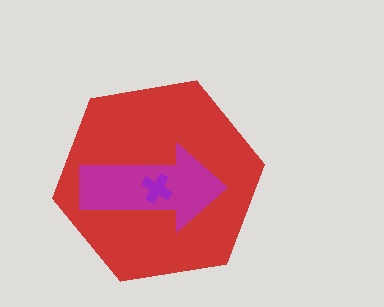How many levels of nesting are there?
3.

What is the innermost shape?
The purple cross.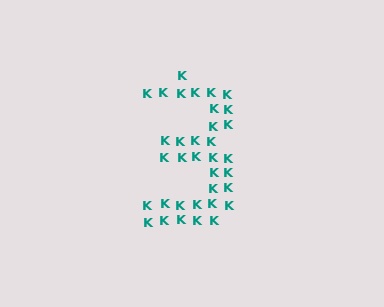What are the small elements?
The small elements are letter K's.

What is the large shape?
The large shape is the digit 3.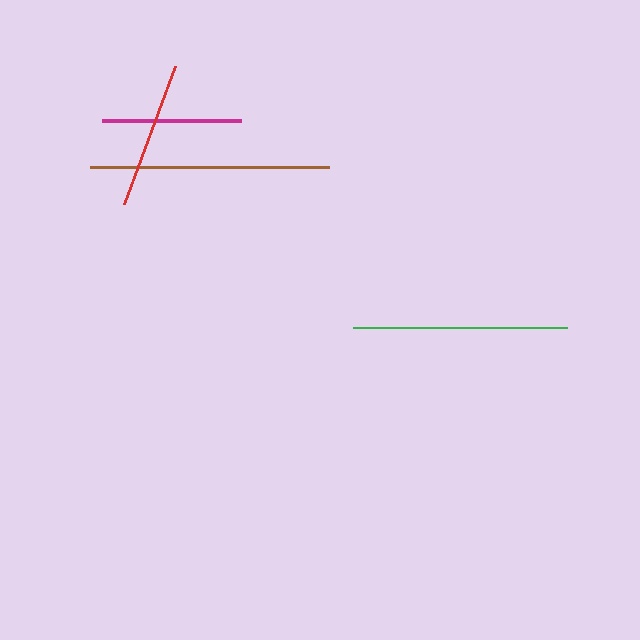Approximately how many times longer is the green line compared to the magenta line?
The green line is approximately 1.5 times the length of the magenta line.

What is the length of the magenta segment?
The magenta segment is approximately 139 pixels long.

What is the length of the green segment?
The green segment is approximately 214 pixels long.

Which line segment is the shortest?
The magenta line is the shortest at approximately 139 pixels.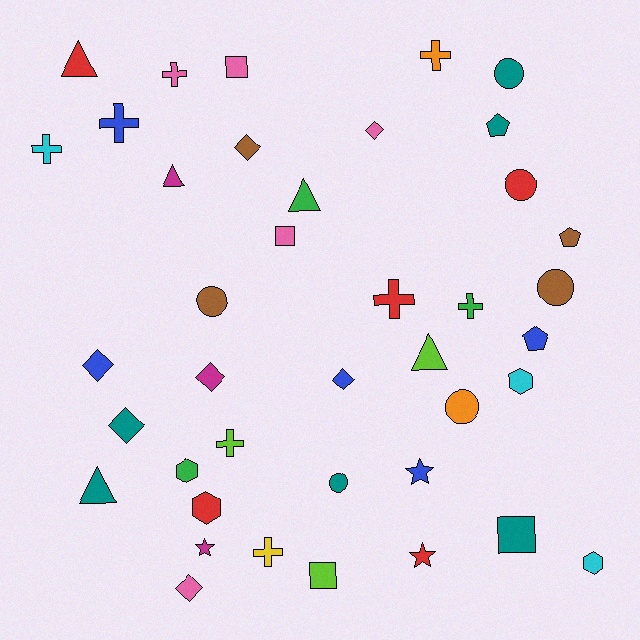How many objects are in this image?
There are 40 objects.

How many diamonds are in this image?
There are 7 diamonds.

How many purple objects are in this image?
There are no purple objects.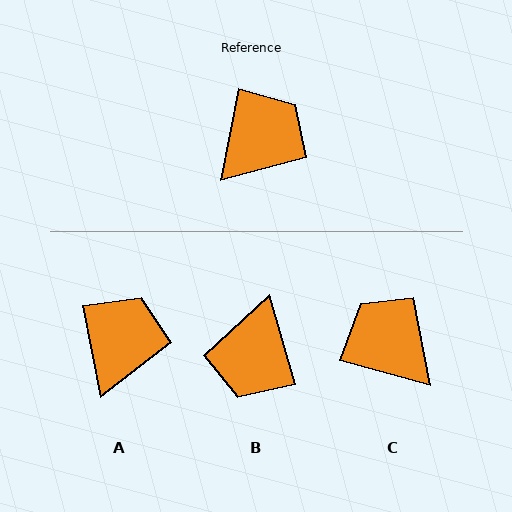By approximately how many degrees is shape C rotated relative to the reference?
Approximately 85 degrees counter-clockwise.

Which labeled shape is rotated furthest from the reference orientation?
B, about 153 degrees away.